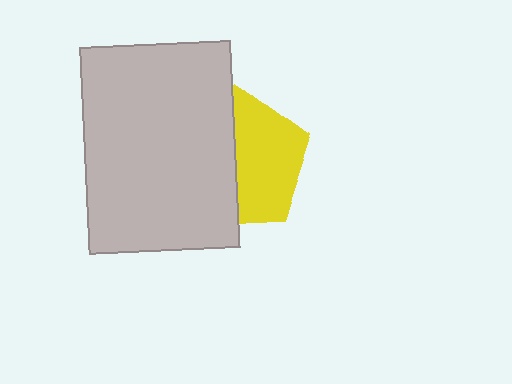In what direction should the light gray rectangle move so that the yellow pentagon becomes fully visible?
The light gray rectangle should move left. That is the shortest direction to clear the overlap and leave the yellow pentagon fully visible.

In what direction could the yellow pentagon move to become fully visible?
The yellow pentagon could move right. That would shift it out from behind the light gray rectangle entirely.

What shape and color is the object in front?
The object in front is a light gray rectangle.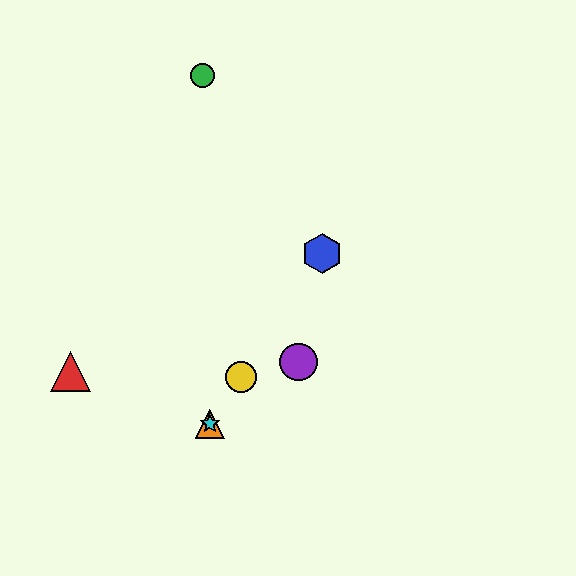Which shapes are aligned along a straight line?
The blue hexagon, the yellow circle, the orange triangle, the cyan star are aligned along a straight line.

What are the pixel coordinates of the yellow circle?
The yellow circle is at (241, 377).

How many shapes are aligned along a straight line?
4 shapes (the blue hexagon, the yellow circle, the orange triangle, the cyan star) are aligned along a straight line.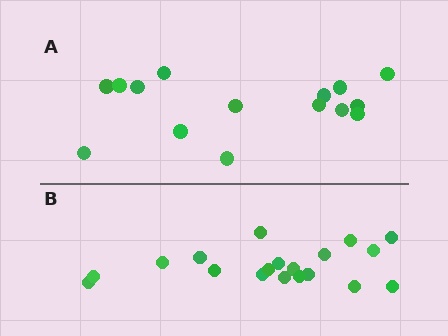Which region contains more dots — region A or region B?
Region B (the bottom region) has more dots.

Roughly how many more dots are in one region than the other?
Region B has about 4 more dots than region A.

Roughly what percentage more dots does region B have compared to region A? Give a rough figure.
About 25% more.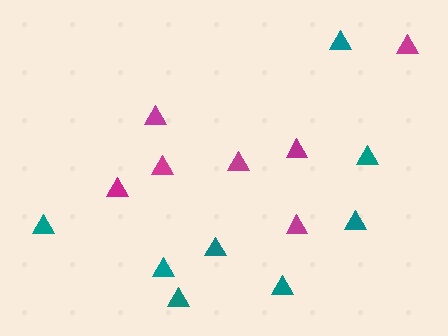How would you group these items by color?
There are 2 groups: one group of teal triangles (8) and one group of magenta triangles (7).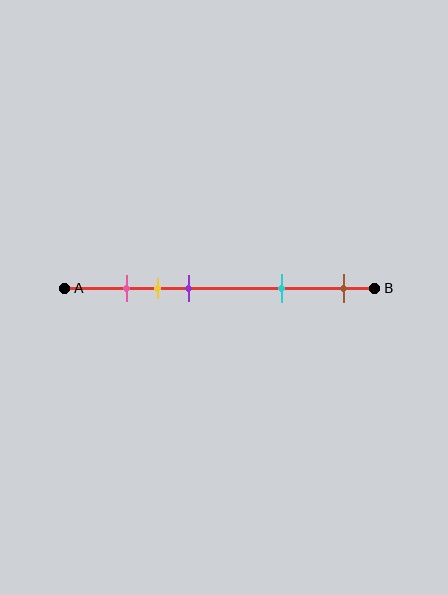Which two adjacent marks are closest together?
The pink and yellow marks are the closest adjacent pair.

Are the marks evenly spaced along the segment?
No, the marks are not evenly spaced.